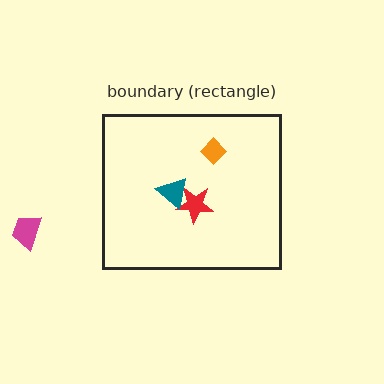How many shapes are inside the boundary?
3 inside, 1 outside.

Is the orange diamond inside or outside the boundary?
Inside.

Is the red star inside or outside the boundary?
Inside.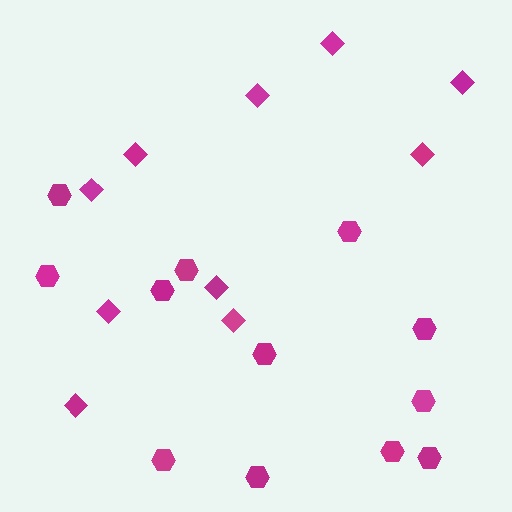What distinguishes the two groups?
There are 2 groups: one group of diamonds (10) and one group of hexagons (12).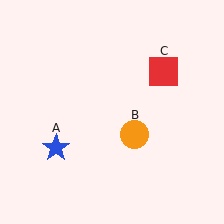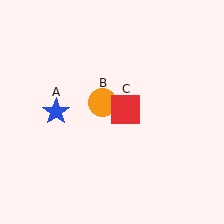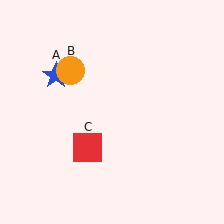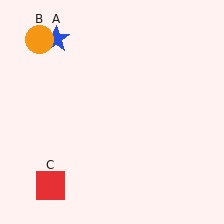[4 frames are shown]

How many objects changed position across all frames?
3 objects changed position: blue star (object A), orange circle (object B), red square (object C).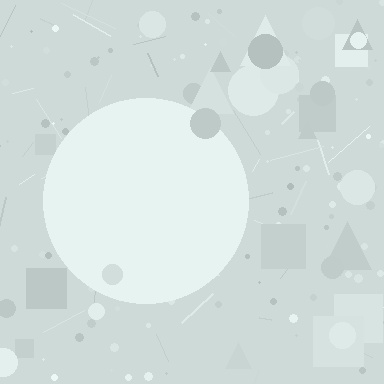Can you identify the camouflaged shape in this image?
The camouflaged shape is a circle.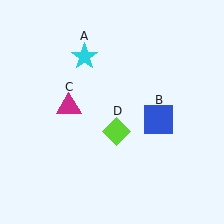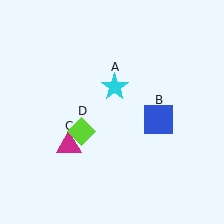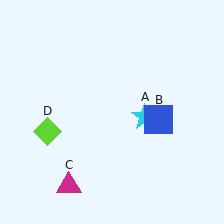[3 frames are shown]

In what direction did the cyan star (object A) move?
The cyan star (object A) moved down and to the right.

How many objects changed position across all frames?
3 objects changed position: cyan star (object A), magenta triangle (object C), lime diamond (object D).